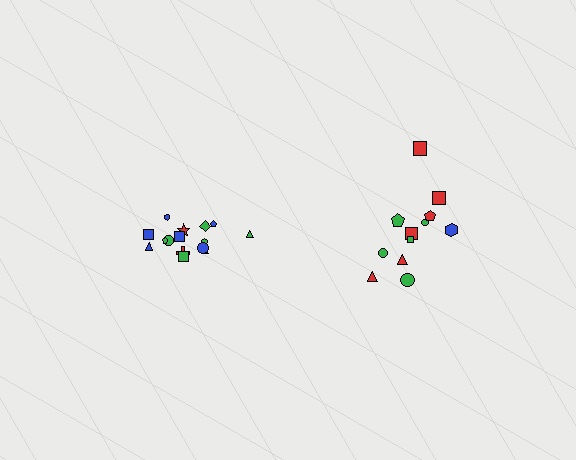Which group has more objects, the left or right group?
The left group.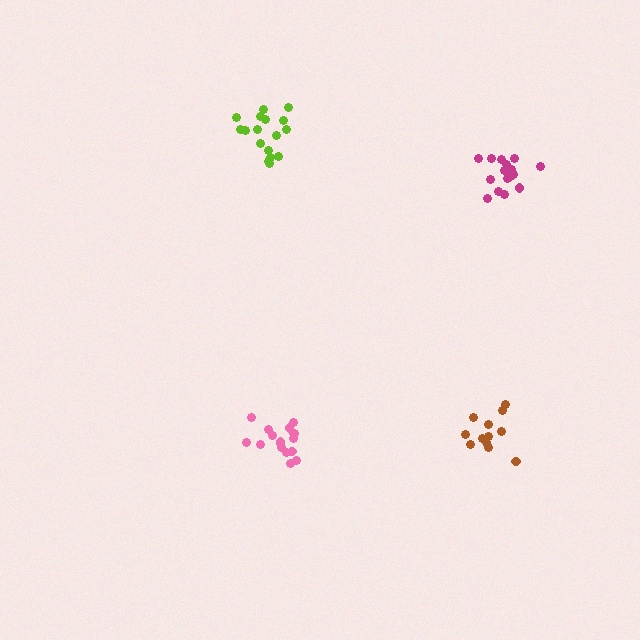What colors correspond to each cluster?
The clusters are colored: magenta, pink, brown, lime.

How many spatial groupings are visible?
There are 4 spatial groupings.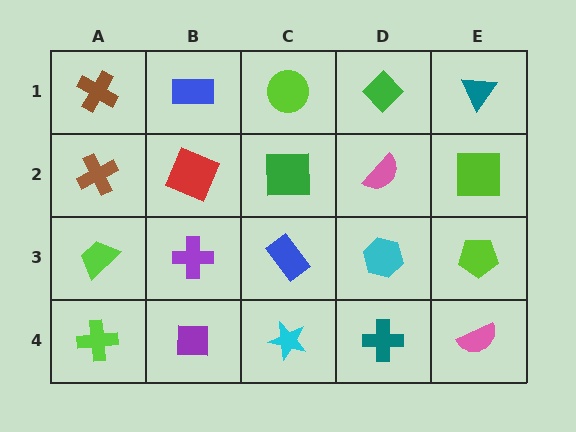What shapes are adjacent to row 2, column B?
A blue rectangle (row 1, column B), a purple cross (row 3, column B), a brown cross (row 2, column A), a green square (row 2, column C).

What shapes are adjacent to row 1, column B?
A red square (row 2, column B), a brown cross (row 1, column A), a lime circle (row 1, column C).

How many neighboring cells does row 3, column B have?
4.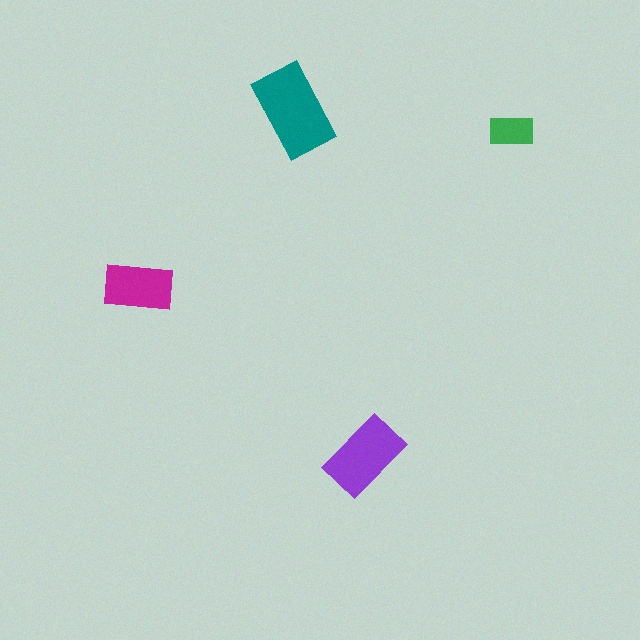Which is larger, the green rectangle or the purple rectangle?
The purple one.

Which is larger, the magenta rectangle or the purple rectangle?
The purple one.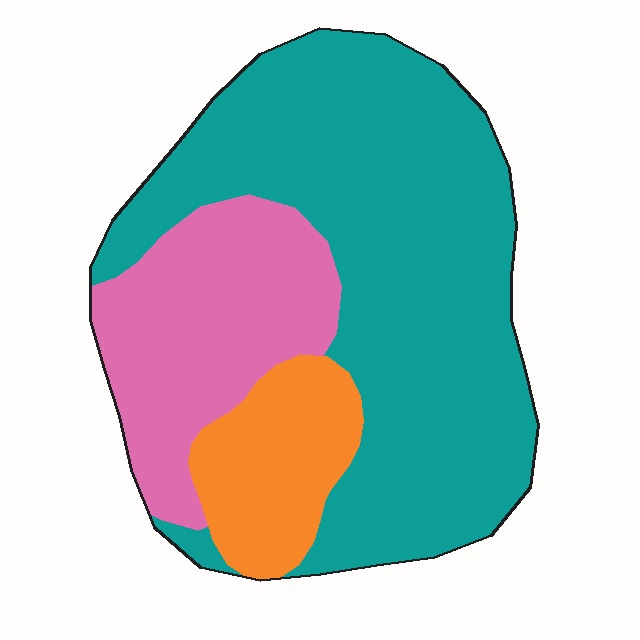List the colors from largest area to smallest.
From largest to smallest: teal, pink, orange.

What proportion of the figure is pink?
Pink takes up between a sixth and a third of the figure.